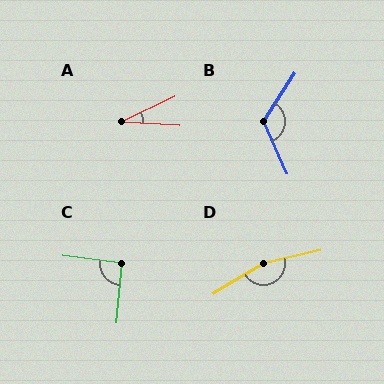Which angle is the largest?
D, at approximately 162 degrees.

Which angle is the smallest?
A, at approximately 29 degrees.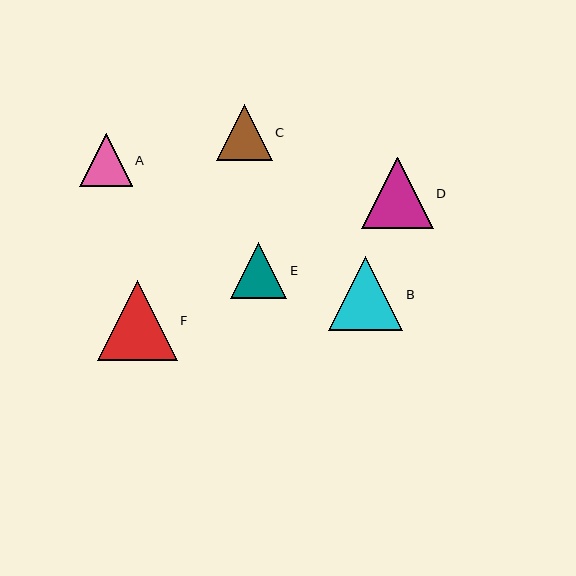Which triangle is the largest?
Triangle F is the largest with a size of approximately 80 pixels.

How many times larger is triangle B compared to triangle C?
Triangle B is approximately 1.3 times the size of triangle C.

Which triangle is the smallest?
Triangle A is the smallest with a size of approximately 53 pixels.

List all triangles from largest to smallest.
From largest to smallest: F, B, D, E, C, A.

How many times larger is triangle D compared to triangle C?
Triangle D is approximately 1.3 times the size of triangle C.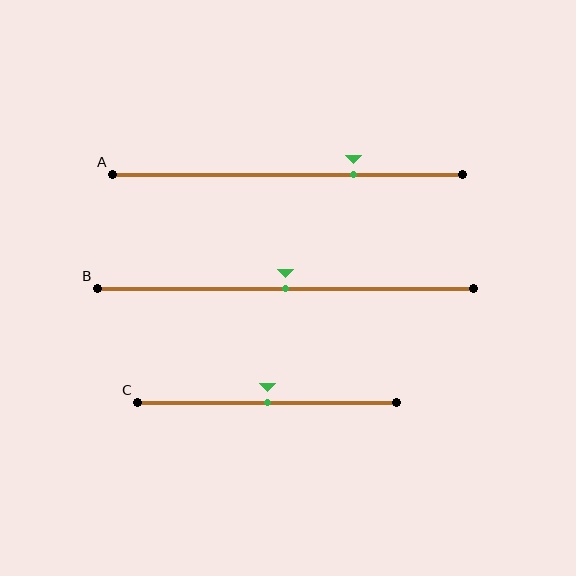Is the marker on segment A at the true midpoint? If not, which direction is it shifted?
No, the marker on segment A is shifted to the right by about 19% of the segment length.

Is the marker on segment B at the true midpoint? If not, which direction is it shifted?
Yes, the marker on segment B is at the true midpoint.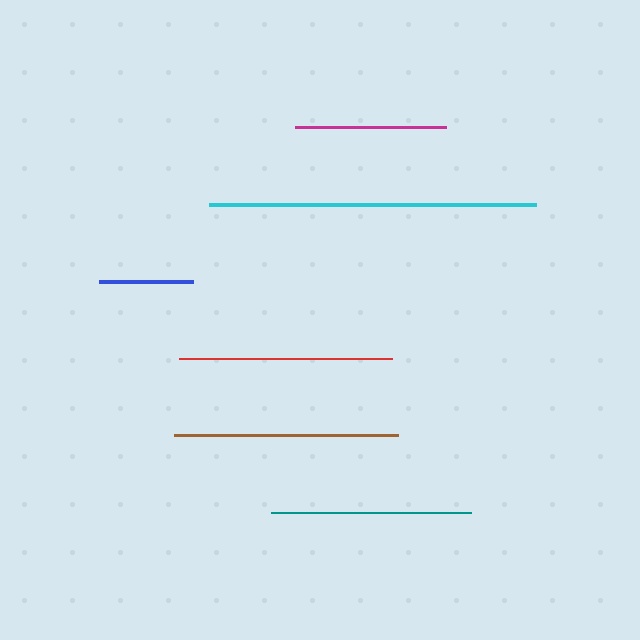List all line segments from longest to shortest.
From longest to shortest: cyan, brown, red, teal, magenta, blue.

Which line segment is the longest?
The cyan line is the longest at approximately 327 pixels.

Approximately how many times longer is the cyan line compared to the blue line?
The cyan line is approximately 3.5 times the length of the blue line.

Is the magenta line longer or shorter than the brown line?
The brown line is longer than the magenta line.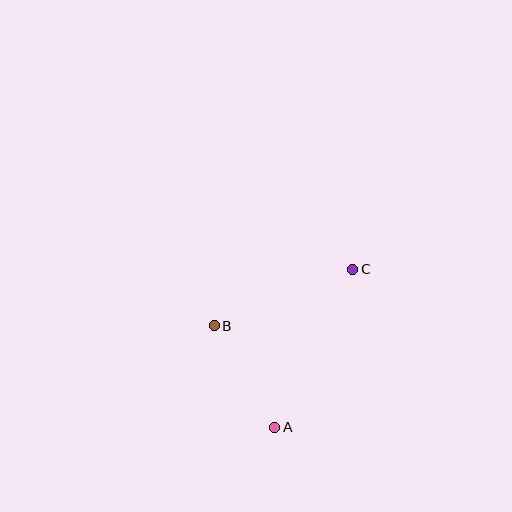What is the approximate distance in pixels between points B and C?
The distance between B and C is approximately 150 pixels.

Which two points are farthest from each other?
Points A and C are farthest from each other.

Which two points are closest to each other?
Points A and B are closest to each other.